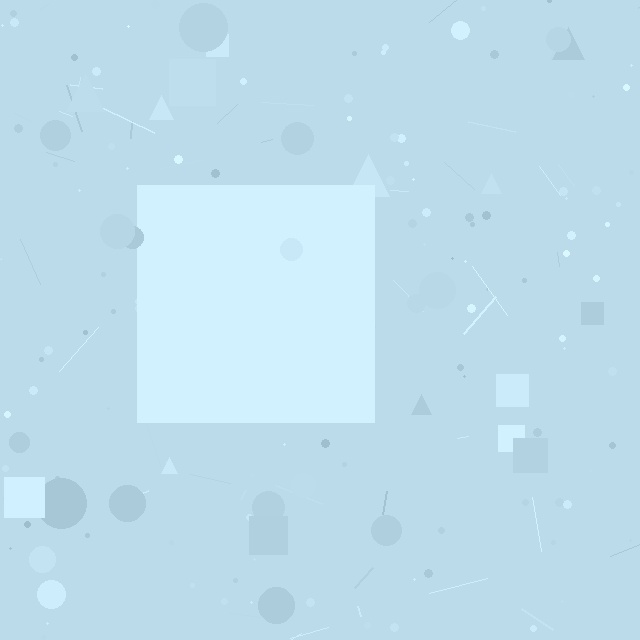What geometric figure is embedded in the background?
A square is embedded in the background.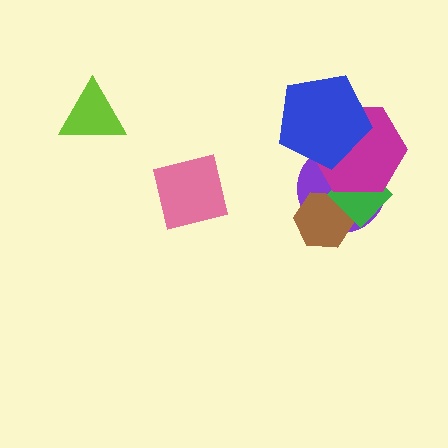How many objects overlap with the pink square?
0 objects overlap with the pink square.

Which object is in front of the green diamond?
The magenta hexagon is in front of the green diamond.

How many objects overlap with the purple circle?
4 objects overlap with the purple circle.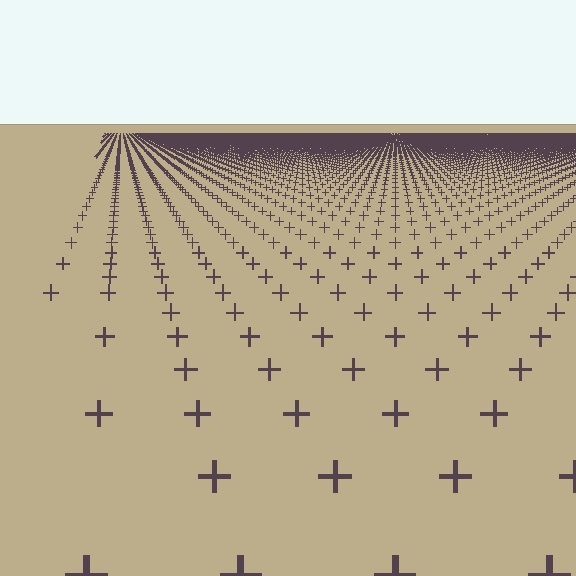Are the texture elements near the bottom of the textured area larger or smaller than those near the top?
Larger. Near the bottom, elements are closer to the viewer and appear at a bigger on-screen size.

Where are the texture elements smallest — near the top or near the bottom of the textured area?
Near the top.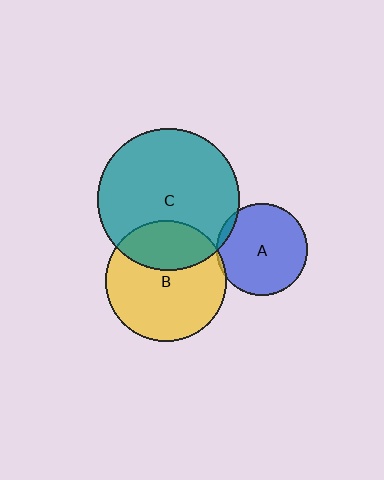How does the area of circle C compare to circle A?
Approximately 2.4 times.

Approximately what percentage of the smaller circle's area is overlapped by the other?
Approximately 5%.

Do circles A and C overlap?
Yes.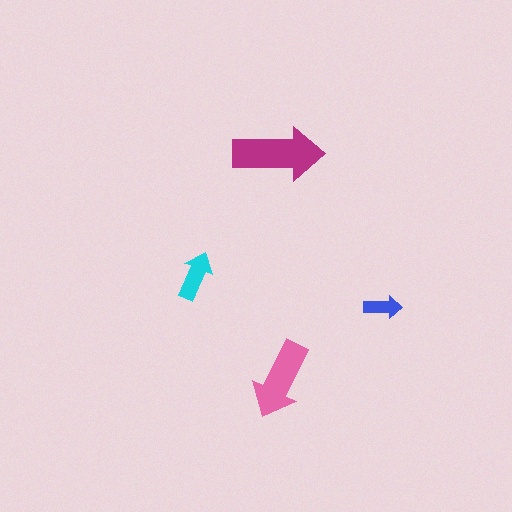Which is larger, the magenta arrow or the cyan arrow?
The magenta one.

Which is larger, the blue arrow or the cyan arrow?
The cyan one.